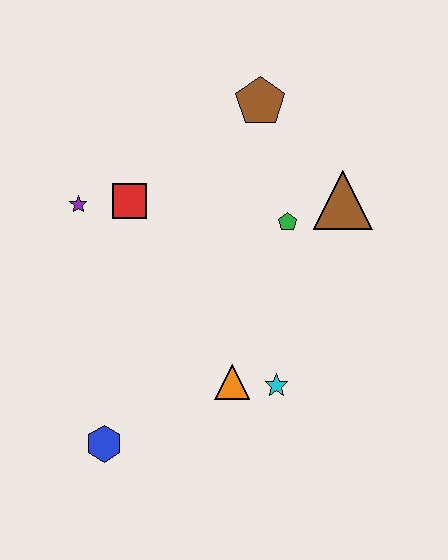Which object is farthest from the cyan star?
The brown pentagon is farthest from the cyan star.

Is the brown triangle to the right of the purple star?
Yes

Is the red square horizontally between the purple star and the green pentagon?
Yes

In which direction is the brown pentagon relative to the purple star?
The brown pentagon is to the right of the purple star.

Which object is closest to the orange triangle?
The cyan star is closest to the orange triangle.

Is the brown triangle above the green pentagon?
Yes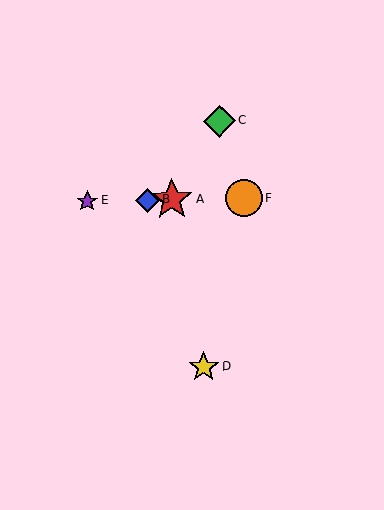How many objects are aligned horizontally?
4 objects (A, B, E, F) are aligned horizontally.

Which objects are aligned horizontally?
Objects A, B, E, F are aligned horizontally.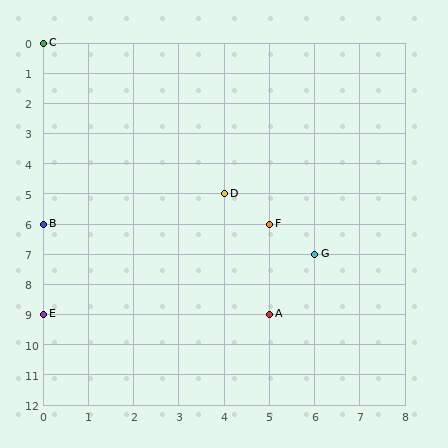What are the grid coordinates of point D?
Point D is at grid coordinates (4, 5).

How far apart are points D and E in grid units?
Points D and E are 4 columns and 4 rows apart (about 5.7 grid units diagonally).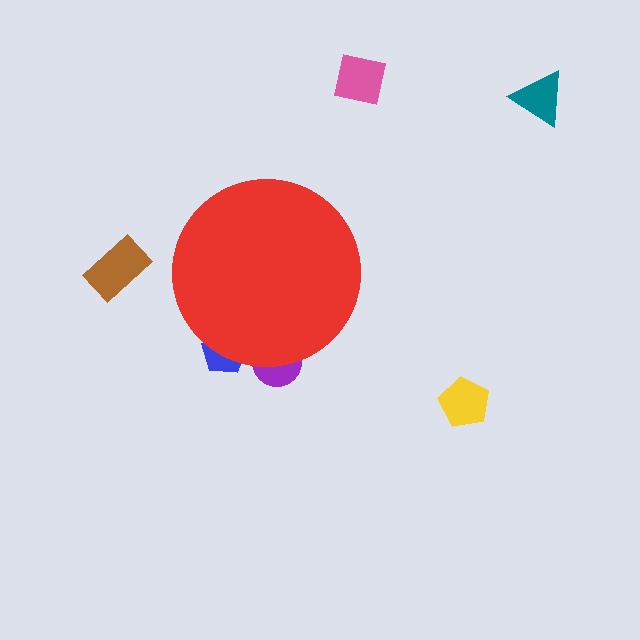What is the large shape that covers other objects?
A red circle.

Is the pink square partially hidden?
No, the pink square is fully visible.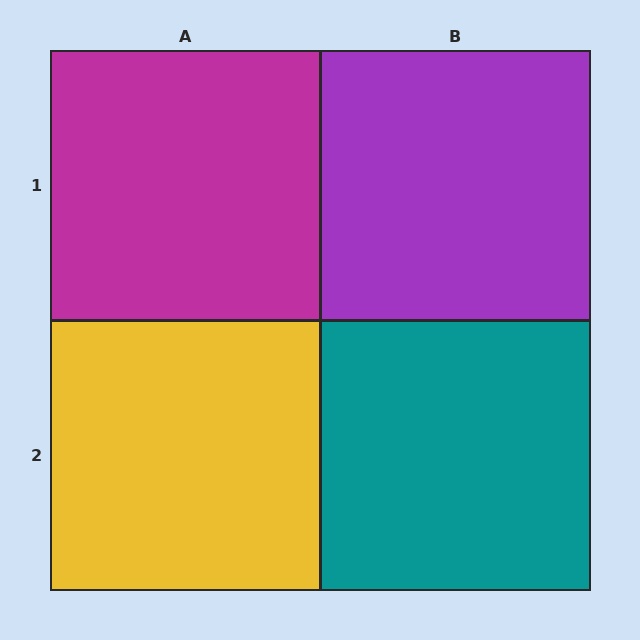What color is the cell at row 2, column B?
Teal.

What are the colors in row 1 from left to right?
Magenta, purple.